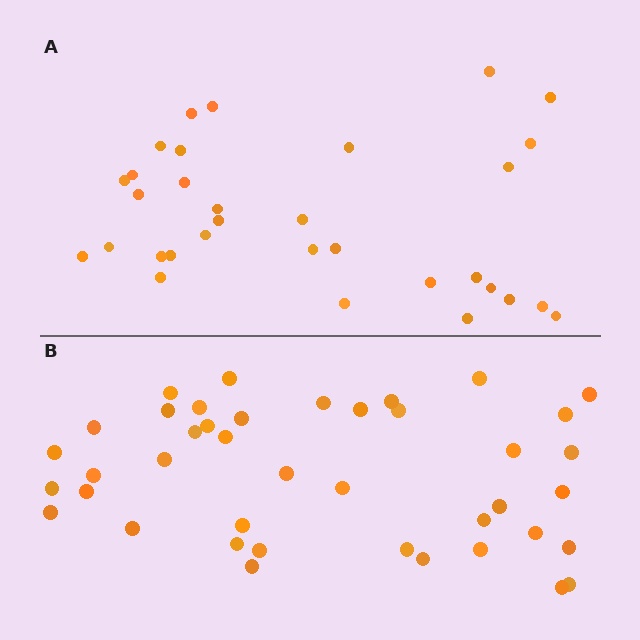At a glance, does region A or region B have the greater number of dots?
Region B (the bottom region) has more dots.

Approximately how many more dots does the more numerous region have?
Region B has roughly 8 or so more dots than region A.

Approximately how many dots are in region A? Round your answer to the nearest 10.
About 30 dots. (The exact count is 32, which rounds to 30.)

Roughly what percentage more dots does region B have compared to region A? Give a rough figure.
About 30% more.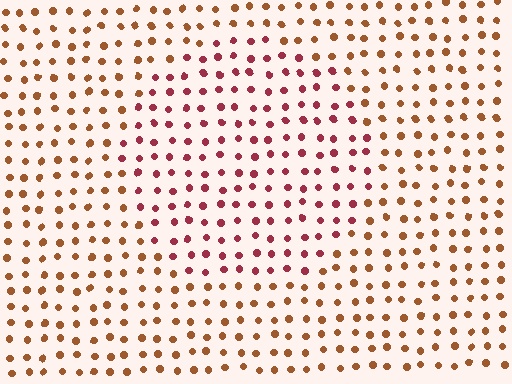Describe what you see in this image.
The image is filled with small brown elements in a uniform arrangement. A circle-shaped region is visible where the elements are tinted to a slightly different hue, forming a subtle color boundary.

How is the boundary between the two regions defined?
The boundary is defined purely by a slight shift in hue (about 37 degrees). Spacing, size, and orientation are identical on both sides.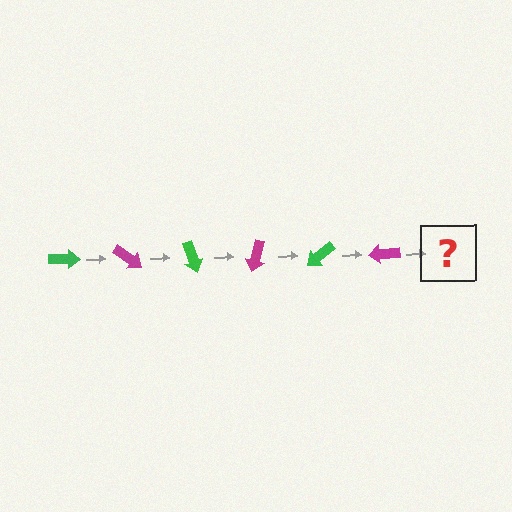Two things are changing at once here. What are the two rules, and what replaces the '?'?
The two rules are that it rotates 35 degrees each step and the color cycles through green and magenta. The '?' should be a green arrow, rotated 210 degrees from the start.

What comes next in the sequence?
The next element should be a green arrow, rotated 210 degrees from the start.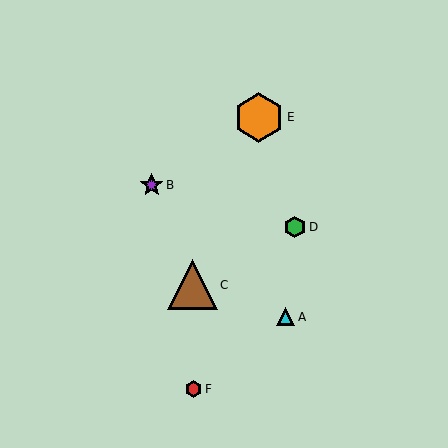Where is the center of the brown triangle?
The center of the brown triangle is at (192, 285).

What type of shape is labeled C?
Shape C is a brown triangle.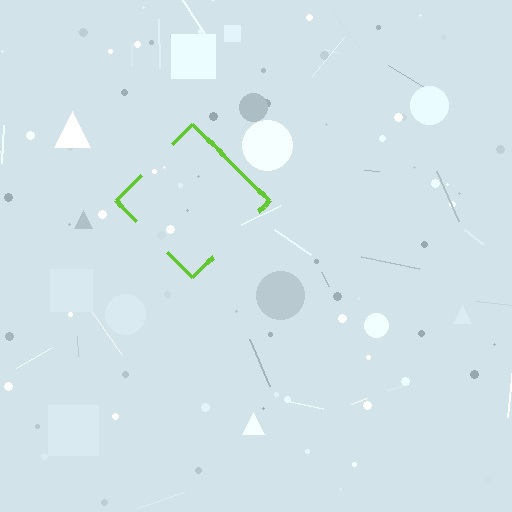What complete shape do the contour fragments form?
The contour fragments form a diamond.